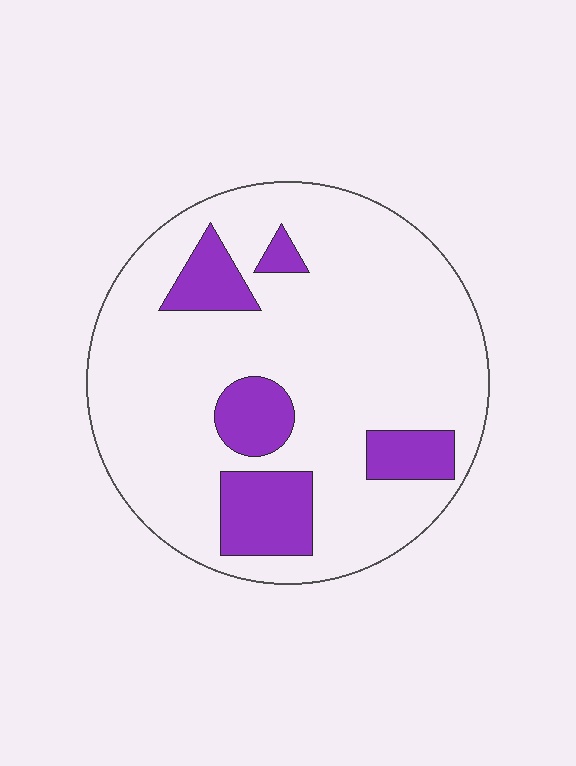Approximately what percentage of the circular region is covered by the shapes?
Approximately 20%.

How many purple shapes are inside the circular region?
5.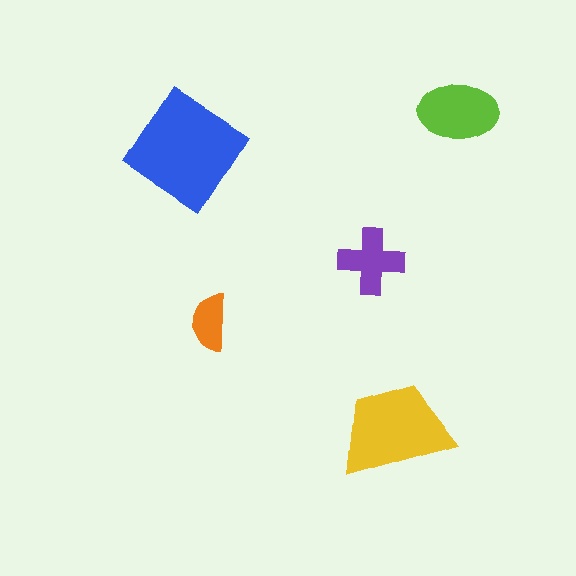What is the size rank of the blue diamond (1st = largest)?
1st.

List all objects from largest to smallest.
The blue diamond, the yellow trapezoid, the lime ellipse, the purple cross, the orange semicircle.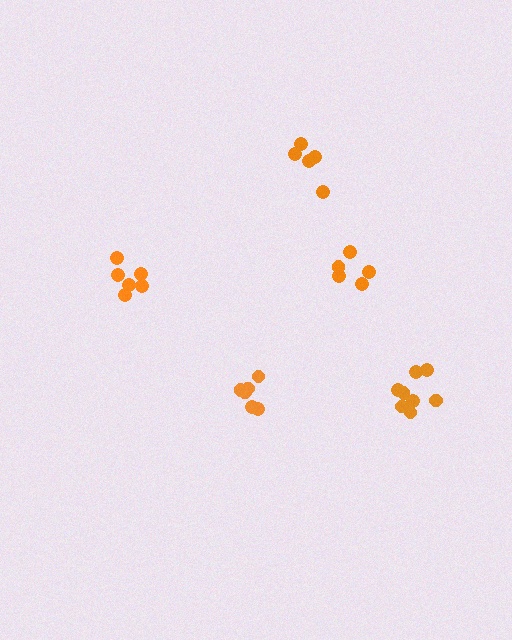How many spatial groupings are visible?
There are 5 spatial groupings.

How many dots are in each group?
Group 1: 5 dots, Group 2: 6 dots, Group 3: 6 dots, Group 4: 5 dots, Group 5: 8 dots (30 total).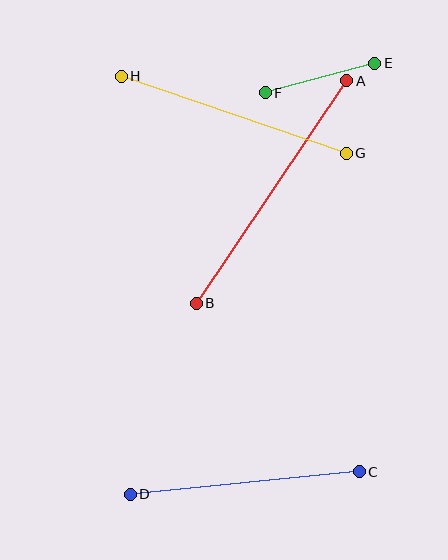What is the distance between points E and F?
The distance is approximately 113 pixels.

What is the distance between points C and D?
The distance is approximately 230 pixels.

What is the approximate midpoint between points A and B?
The midpoint is at approximately (271, 192) pixels.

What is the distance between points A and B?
The distance is approximately 269 pixels.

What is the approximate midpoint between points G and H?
The midpoint is at approximately (234, 115) pixels.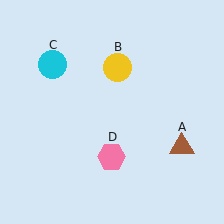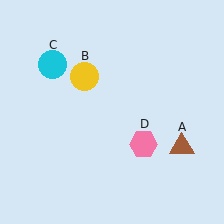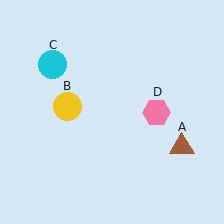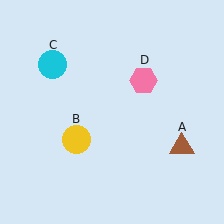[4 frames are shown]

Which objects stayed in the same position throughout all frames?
Brown triangle (object A) and cyan circle (object C) remained stationary.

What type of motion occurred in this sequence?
The yellow circle (object B), pink hexagon (object D) rotated counterclockwise around the center of the scene.